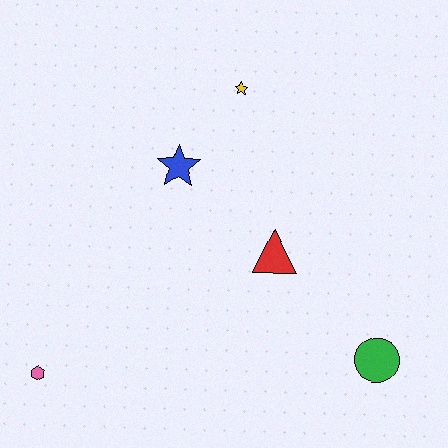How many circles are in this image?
There is 1 circle.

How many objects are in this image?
There are 5 objects.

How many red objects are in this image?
There is 1 red object.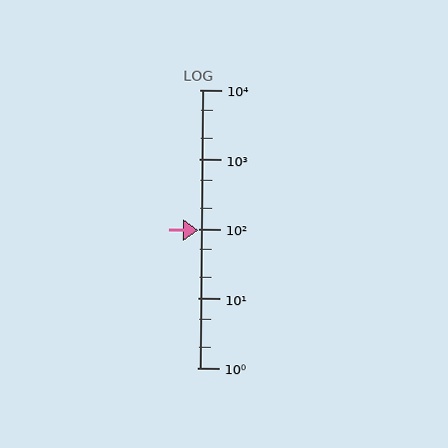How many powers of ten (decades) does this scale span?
The scale spans 4 decades, from 1 to 10000.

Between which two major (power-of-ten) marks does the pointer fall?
The pointer is between 10 and 100.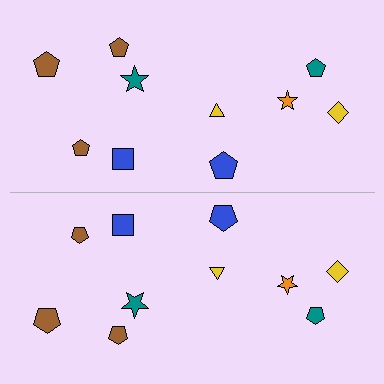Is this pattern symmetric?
Yes, this pattern has bilateral (reflection) symmetry.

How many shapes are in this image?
There are 20 shapes in this image.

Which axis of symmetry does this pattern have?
The pattern has a horizontal axis of symmetry running through the center of the image.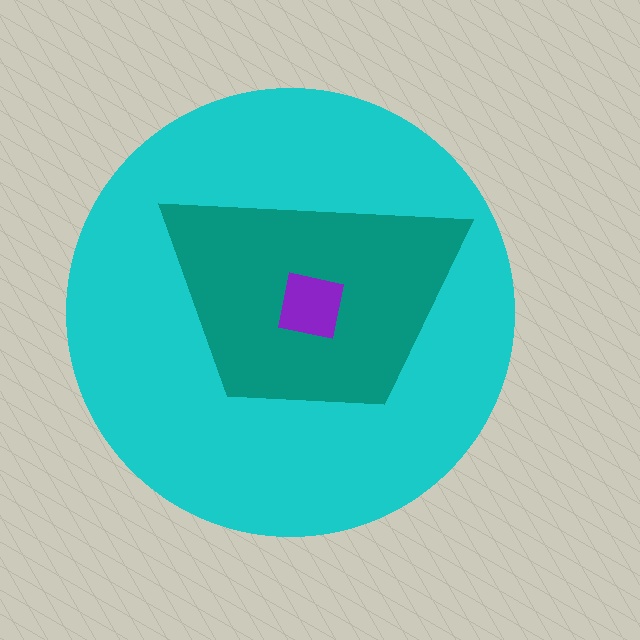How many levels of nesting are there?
3.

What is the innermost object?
The purple square.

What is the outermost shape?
The cyan circle.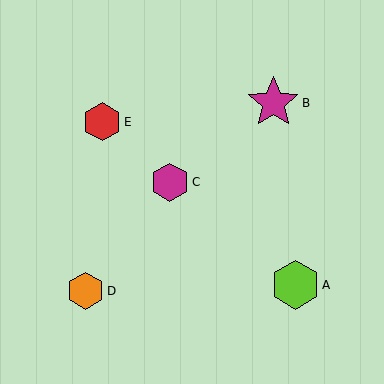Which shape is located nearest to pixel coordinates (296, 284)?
The lime hexagon (labeled A) at (295, 285) is nearest to that location.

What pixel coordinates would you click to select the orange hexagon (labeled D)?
Click at (85, 291) to select the orange hexagon D.